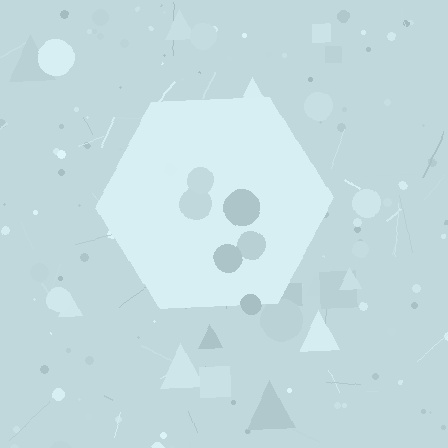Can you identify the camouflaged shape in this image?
The camouflaged shape is a hexagon.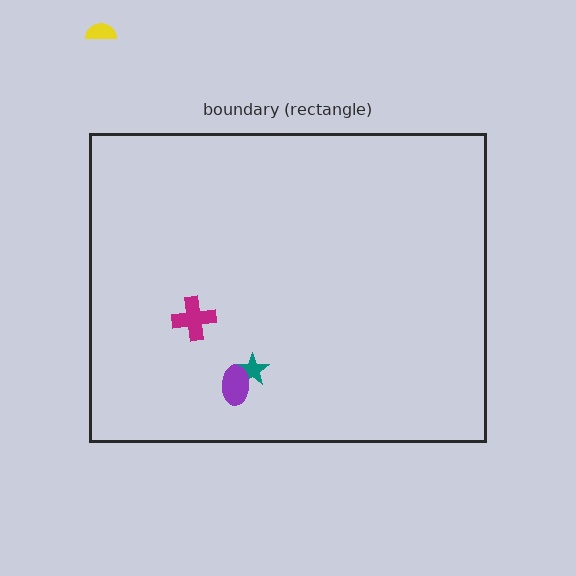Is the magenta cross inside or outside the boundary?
Inside.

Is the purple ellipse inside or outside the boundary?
Inside.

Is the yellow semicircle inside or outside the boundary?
Outside.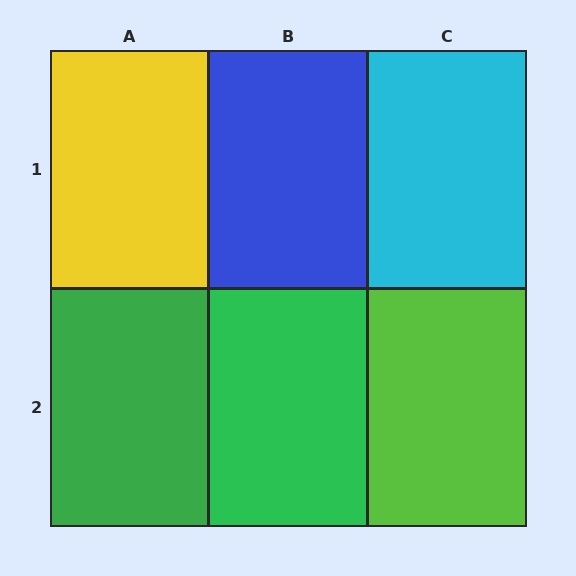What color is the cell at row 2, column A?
Green.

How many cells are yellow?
1 cell is yellow.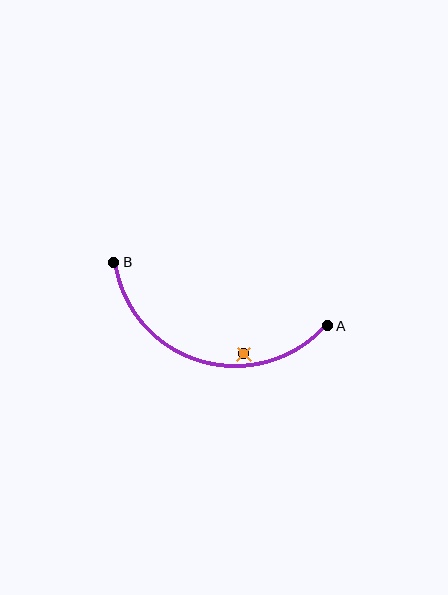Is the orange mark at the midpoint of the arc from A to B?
No — the orange mark does not lie on the arc at all. It sits slightly inside the curve.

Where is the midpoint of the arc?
The arc midpoint is the point on the curve farthest from the straight line joining A and B. It sits below that line.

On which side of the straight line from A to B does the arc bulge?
The arc bulges below the straight line connecting A and B.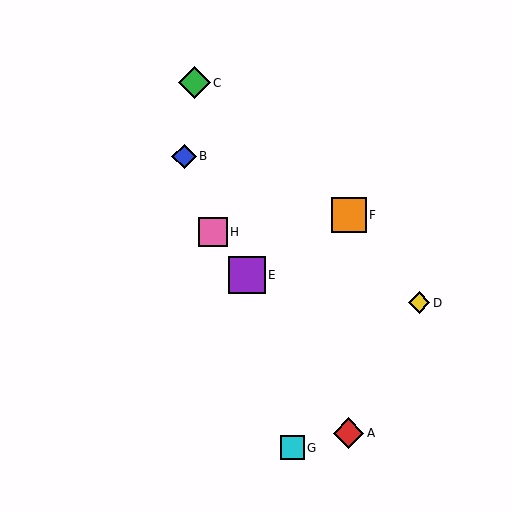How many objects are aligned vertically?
2 objects (A, F) are aligned vertically.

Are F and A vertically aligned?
Yes, both are at x≈349.